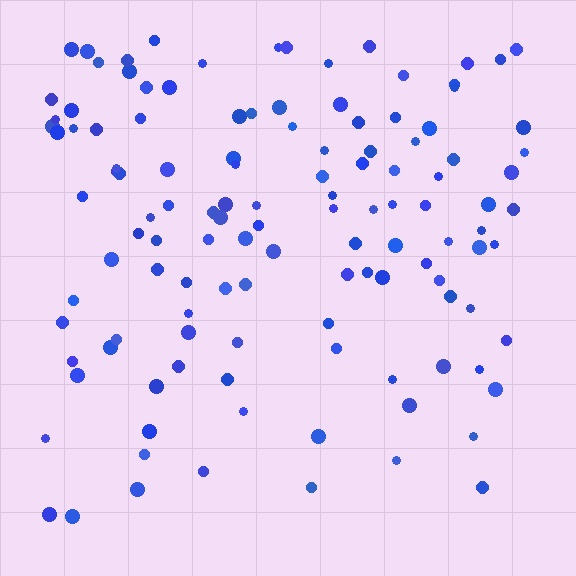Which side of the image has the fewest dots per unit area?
The bottom.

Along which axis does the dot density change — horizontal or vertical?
Vertical.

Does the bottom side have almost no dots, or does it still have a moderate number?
Still a moderate number, just noticeably fewer than the top.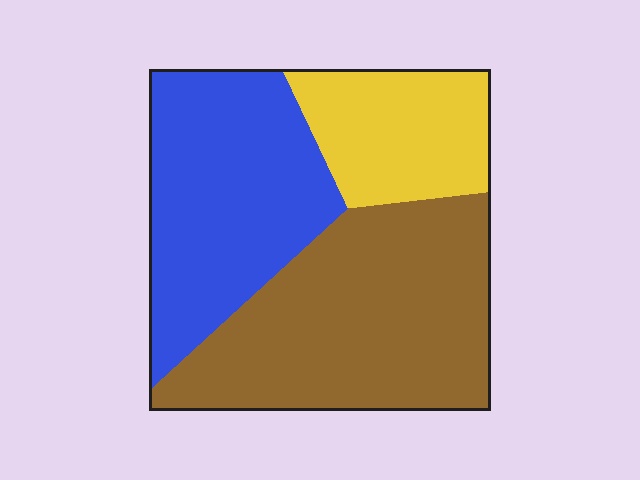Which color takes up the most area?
Brown, at roughly 45%.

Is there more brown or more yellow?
Brown.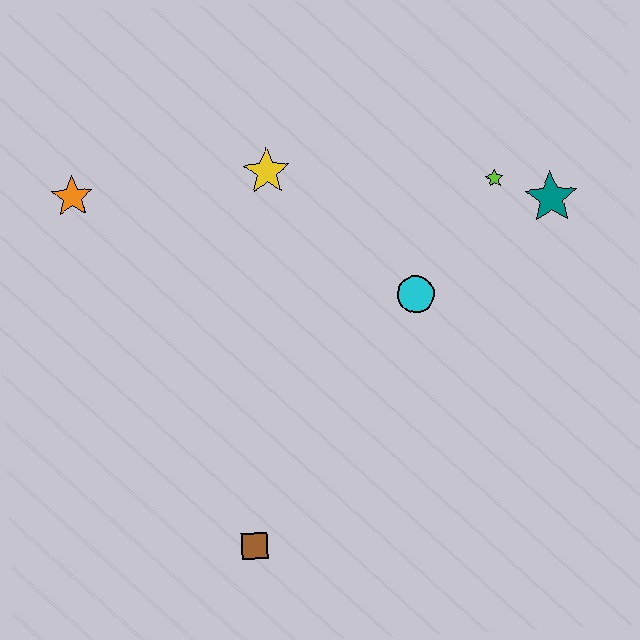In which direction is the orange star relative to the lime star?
The orange star is to the left of the lime star.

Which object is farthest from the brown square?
The teal star is farthest from the brown square.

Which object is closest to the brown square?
The cyan circle is closest to the brown square.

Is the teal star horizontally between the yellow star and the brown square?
No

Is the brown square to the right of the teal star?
No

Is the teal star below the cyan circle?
No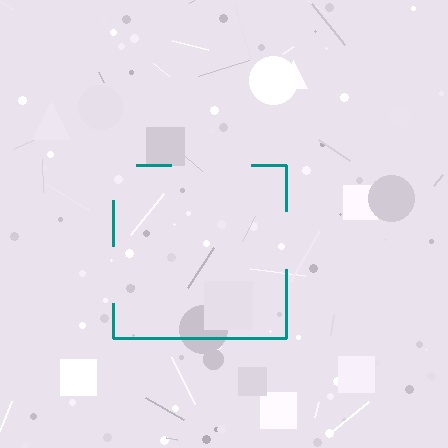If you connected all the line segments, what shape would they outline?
They would outline a square.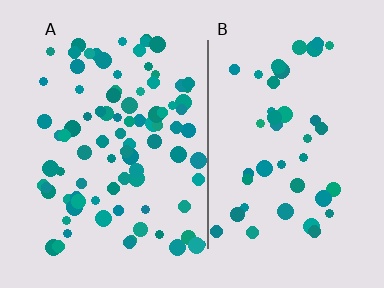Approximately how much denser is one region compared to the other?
Approximately 2.1× — region A over region B.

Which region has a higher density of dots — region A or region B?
A (the left).